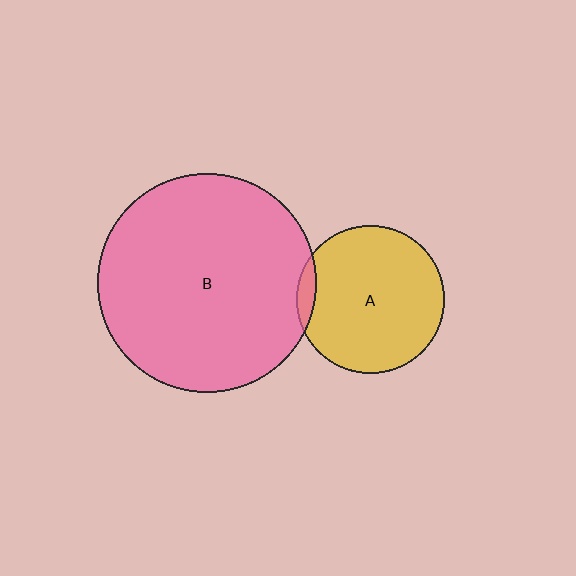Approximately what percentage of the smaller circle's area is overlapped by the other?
Approximately 5%.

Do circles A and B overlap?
Yes.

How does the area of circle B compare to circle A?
Approximately 2.2 times.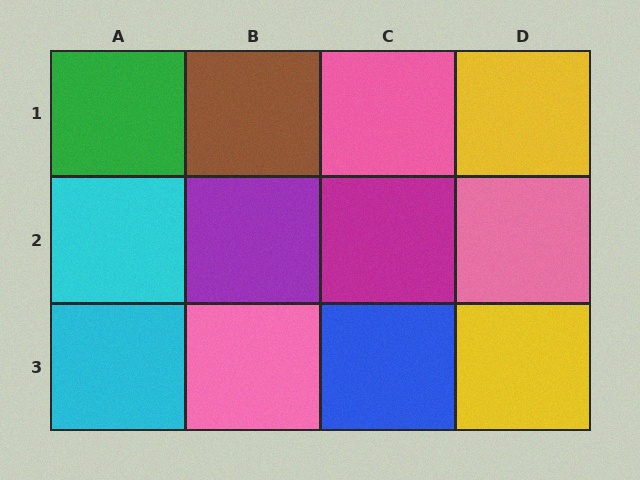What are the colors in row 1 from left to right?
Green, brown, pink, yellow.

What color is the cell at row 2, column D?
Pink.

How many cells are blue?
1 cell is blue.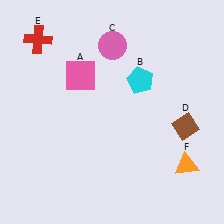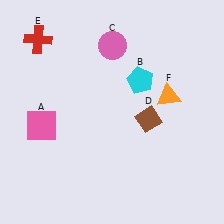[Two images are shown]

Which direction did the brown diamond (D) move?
The brown diamond (D) moved left.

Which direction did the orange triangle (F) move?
The orange triangle (F) moved up.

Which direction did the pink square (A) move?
The pink square (A) moved down.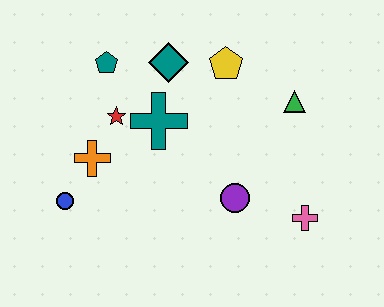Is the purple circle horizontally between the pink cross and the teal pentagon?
Yes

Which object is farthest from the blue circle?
The green triangle is farthest from the blue circle.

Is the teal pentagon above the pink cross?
Yes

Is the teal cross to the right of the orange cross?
Yes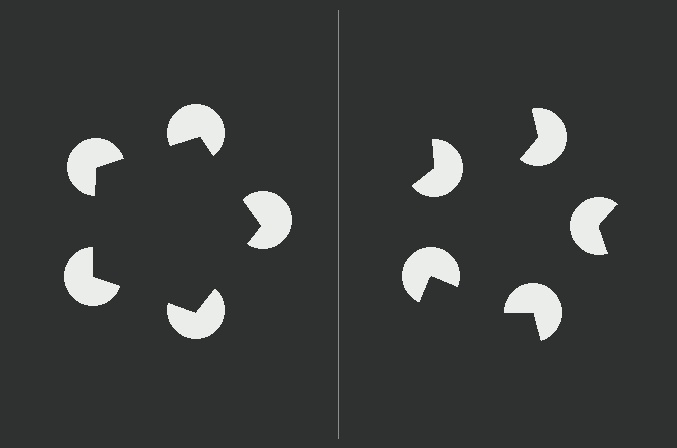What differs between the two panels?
The pac-man discs are positioned identically on both sides; only the wedge orientations differ. On the left they align to a pentagon; on the right they are misaligned.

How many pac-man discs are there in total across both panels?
10 — 5 on each side.